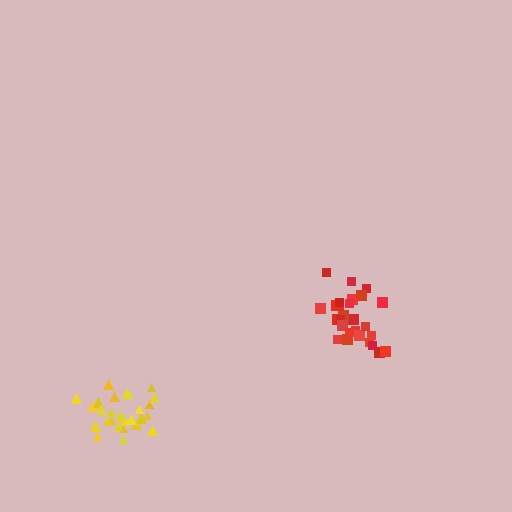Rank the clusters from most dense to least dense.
yellow, red.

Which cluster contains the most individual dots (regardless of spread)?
Yellow (27).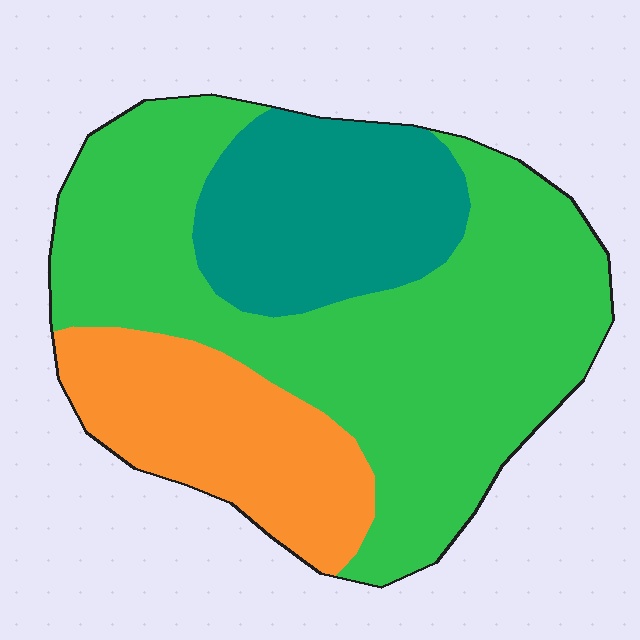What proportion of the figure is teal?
Teal covers around 20% of the figure.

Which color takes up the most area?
Green, at roughly 55%.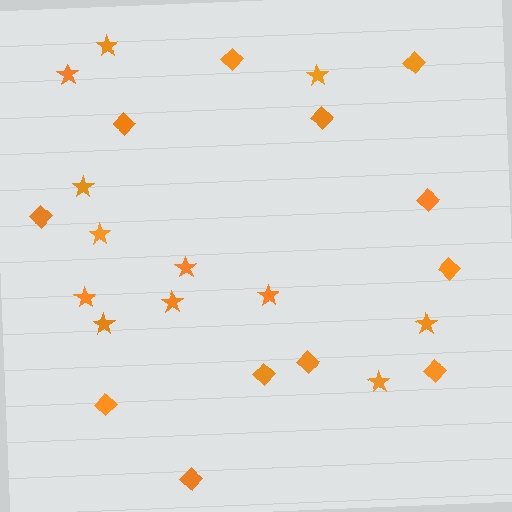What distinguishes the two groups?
There are 2 groups: one group of diamonds (12) and one group of stars (12).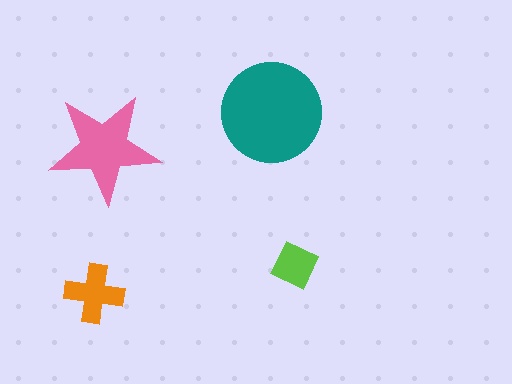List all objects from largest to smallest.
The teal circle, the pink star, the orange cross, the lime diamond.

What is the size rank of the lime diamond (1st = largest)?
4th.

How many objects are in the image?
There are 4 objects in the image.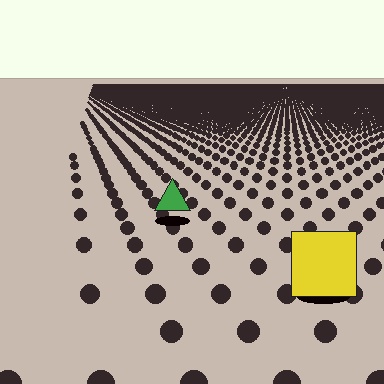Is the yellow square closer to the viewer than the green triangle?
Yes. The yellow square is closer — you can tell from the texture gradient: the ground texture is coarser near it.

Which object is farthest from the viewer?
The green triangle is farthest from the viewer. It appears smaller and the ground texture around it is denser.